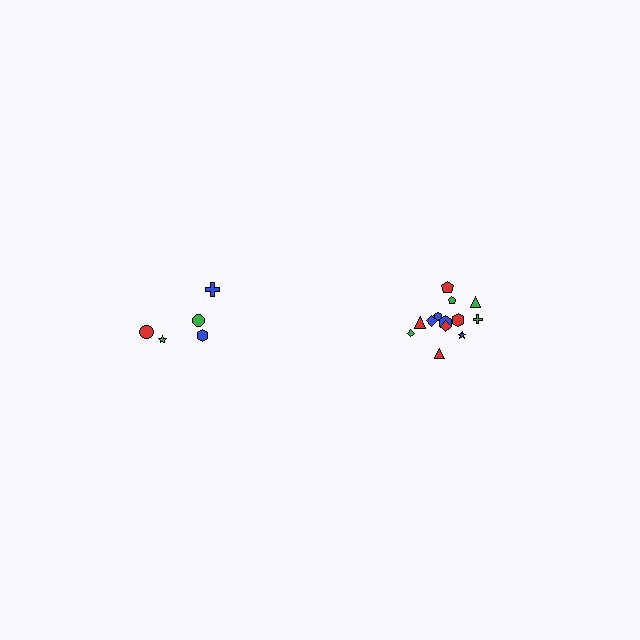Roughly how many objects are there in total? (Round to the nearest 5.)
Roughly 20 objects in total.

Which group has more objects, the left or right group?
The right group.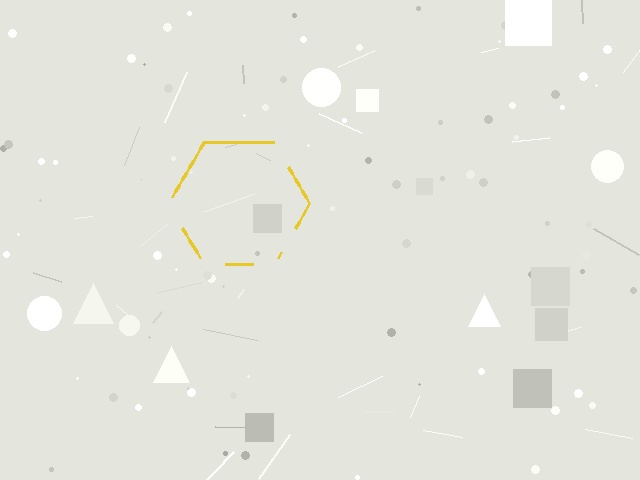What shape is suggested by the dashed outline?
The dashed outline suggests a hexagon.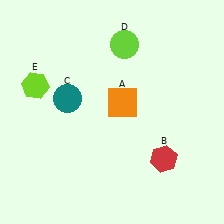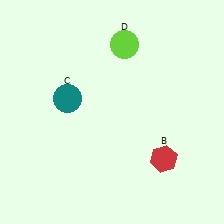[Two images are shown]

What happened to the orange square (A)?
The orange square (A) was removed in Image 2. It was in the top-right area of Image 1.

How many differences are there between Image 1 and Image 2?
There are 2 differences between the two images.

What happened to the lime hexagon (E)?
The lime hexagon (E) was removed in Image 2. It was in the top-left area of Image 1.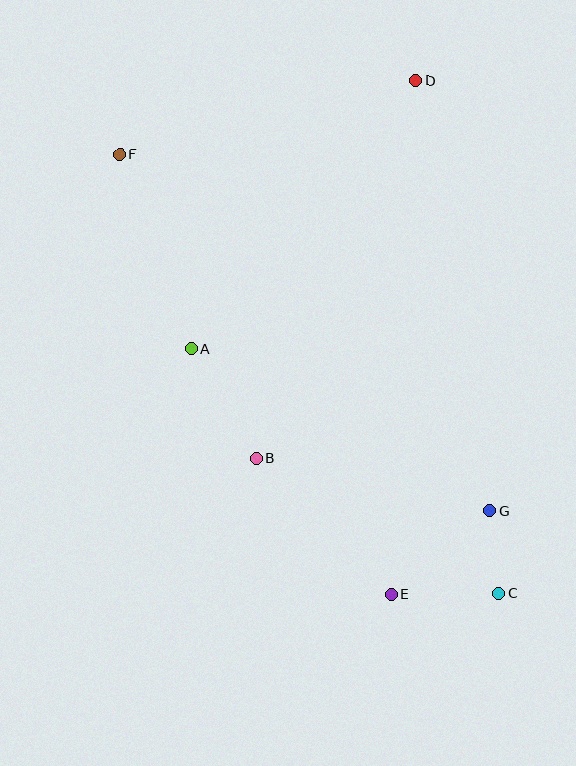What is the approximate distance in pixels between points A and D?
The distance between A and D is approximately 350 pixels.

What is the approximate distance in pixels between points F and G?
The distance between F and G is approximately 514 pixels.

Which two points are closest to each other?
Points C and G are closest to each other.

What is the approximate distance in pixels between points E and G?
The distance between E and G is approximately 129 pixels.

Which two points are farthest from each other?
Points C and F are farthest from each other.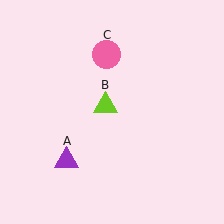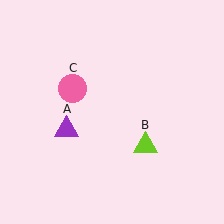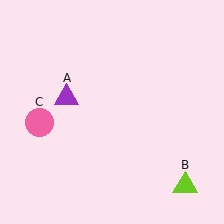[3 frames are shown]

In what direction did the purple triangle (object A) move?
The purple triangle (object A) moved up.